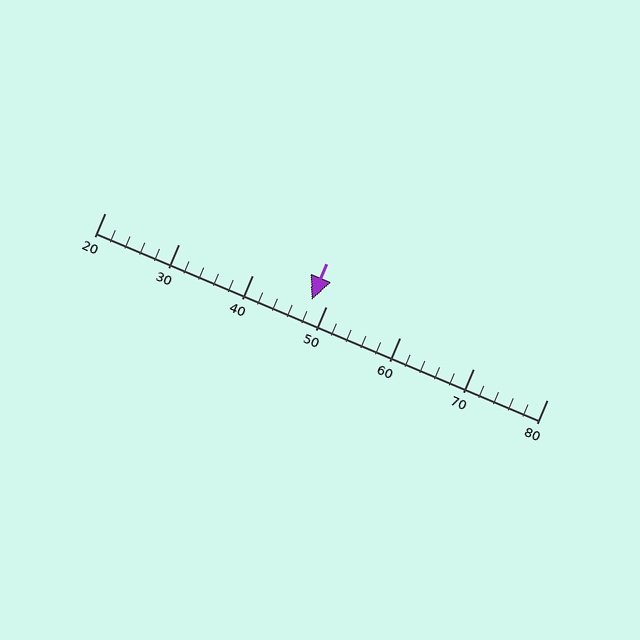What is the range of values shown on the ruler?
The ruler shows values from 20 to 80.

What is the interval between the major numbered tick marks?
The major tick marks are spaced 10 units apart.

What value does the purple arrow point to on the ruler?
The purple arrow points to approximately 48.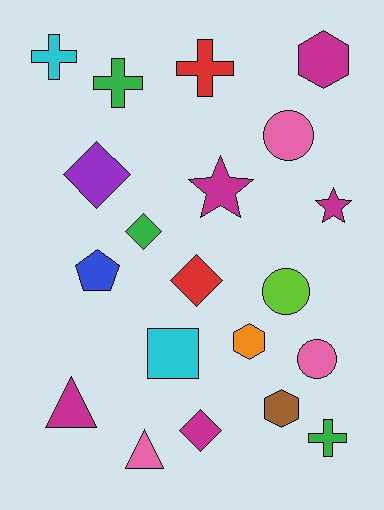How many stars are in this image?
There are 2 stars.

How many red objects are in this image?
There are 2 red objects.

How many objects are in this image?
There are 20 objects.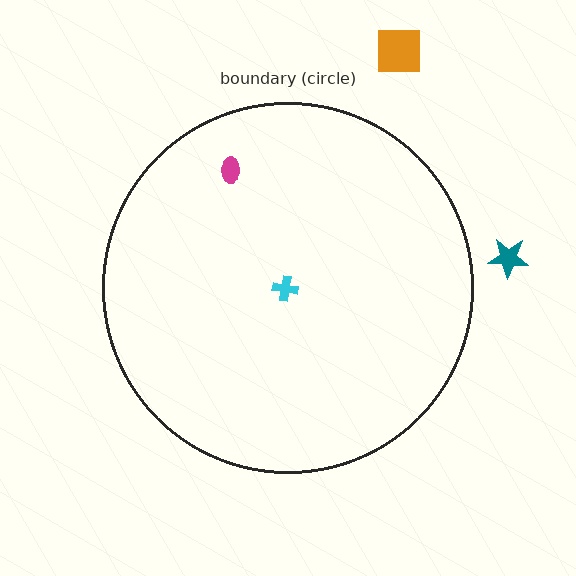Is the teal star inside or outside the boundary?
Outside.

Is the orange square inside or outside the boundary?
Outside.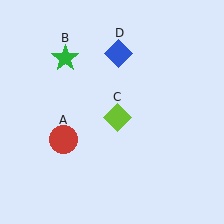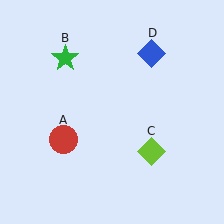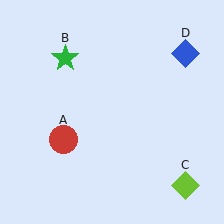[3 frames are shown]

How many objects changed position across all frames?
2 objects changed position: lime diamond (object C), blue diamond (object D).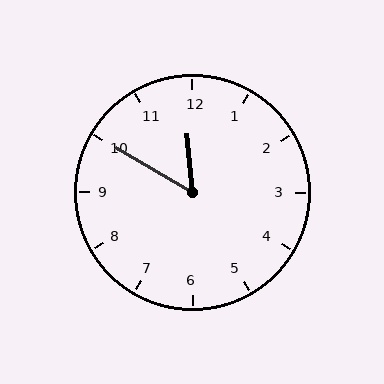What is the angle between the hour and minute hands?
Approximately 55 degrees.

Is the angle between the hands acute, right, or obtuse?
It is acute.